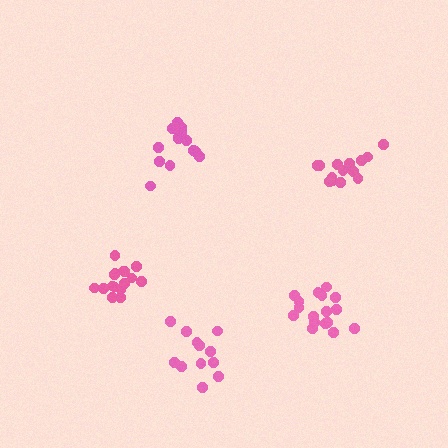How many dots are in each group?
Group 1: 17 dots, Group 2: 14 dots, Group 3: 17 dots, Group 4: 16 dots, Group 5: 12 dots (76 total).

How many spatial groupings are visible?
There are 5 spatial groupings.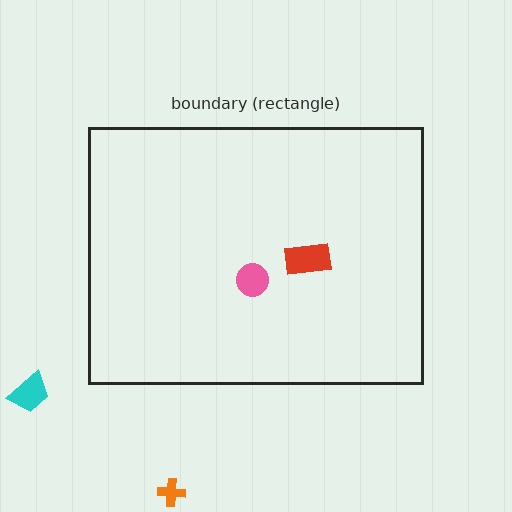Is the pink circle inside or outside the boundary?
Inside.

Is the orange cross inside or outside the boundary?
Outside.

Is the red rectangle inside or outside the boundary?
Inside.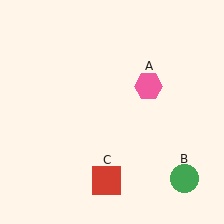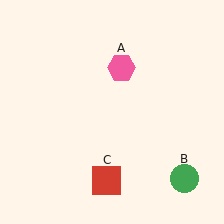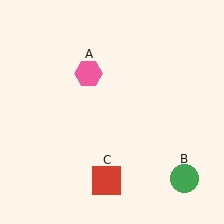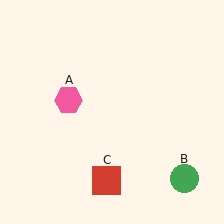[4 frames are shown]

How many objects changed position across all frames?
1 object changed position: pink hexagon (object A).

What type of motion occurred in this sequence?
The pink hexagon (object A) rotated counterclockwise around the center of the scene.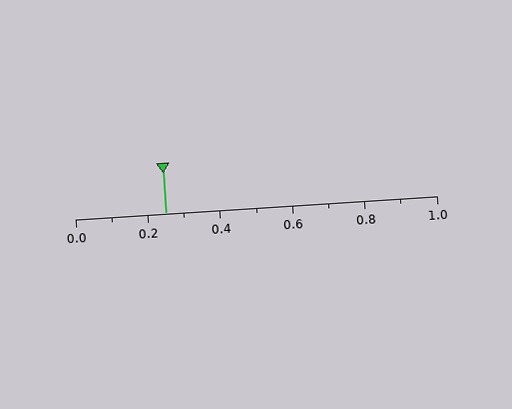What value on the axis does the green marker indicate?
The marker indicates approximately 0.25.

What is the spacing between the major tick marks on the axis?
The major ticks are spaced 0.2 apart.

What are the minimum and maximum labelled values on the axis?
The axis runs from 0.0 to 1.0.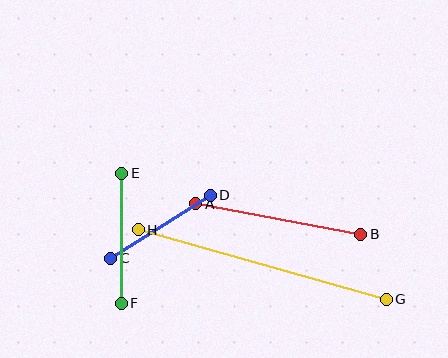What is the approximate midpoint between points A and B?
The midpoint is at approximately (278, 219) pixels.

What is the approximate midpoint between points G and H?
The midpoint is at approximately (262, 265) pixels.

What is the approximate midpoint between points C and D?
The midpoint is at approximately (161, 227) pixels.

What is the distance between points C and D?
The distance is approximately 118 pixels.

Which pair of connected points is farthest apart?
Points G and H are farthest apart.